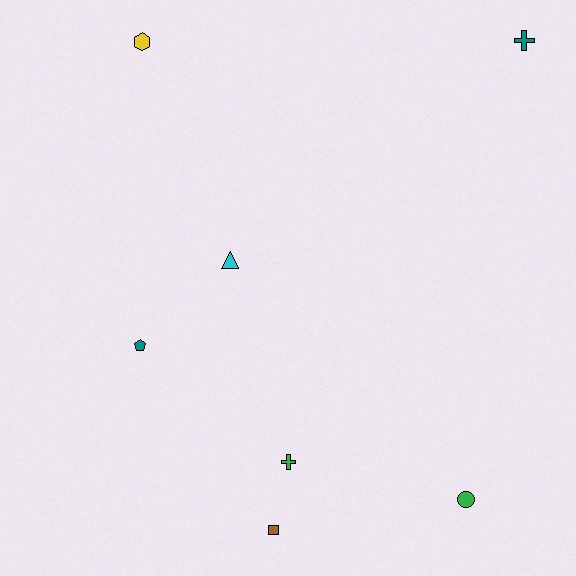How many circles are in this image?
There is 1 circle.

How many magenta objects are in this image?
There are no magenta objects.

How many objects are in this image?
There are 7 objects.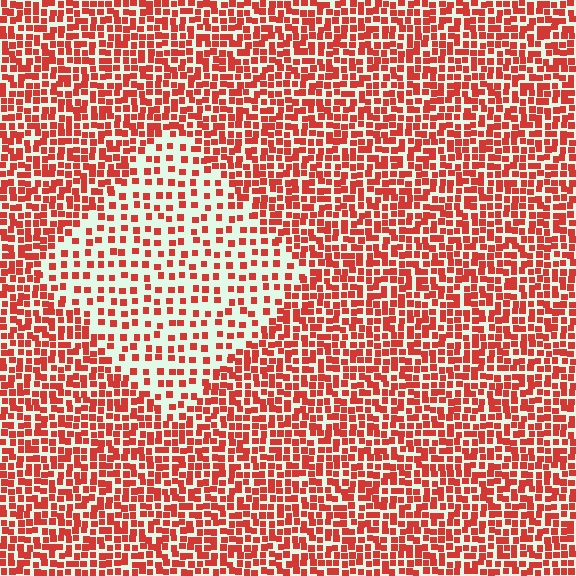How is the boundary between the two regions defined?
The boundary is defined by a change in element density (approximately 2.1x ratio). All elements are the same color, size, and shape.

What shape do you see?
I see a diamond.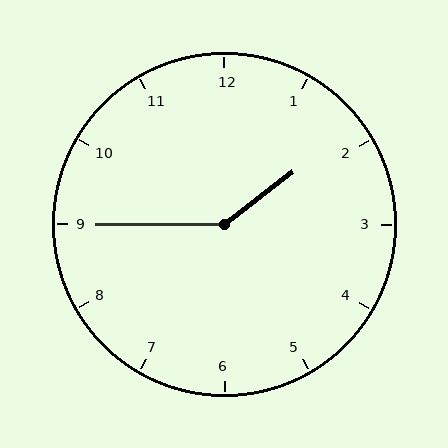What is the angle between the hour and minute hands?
Approximately 142 degrees.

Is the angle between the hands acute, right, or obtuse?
It is obtuse.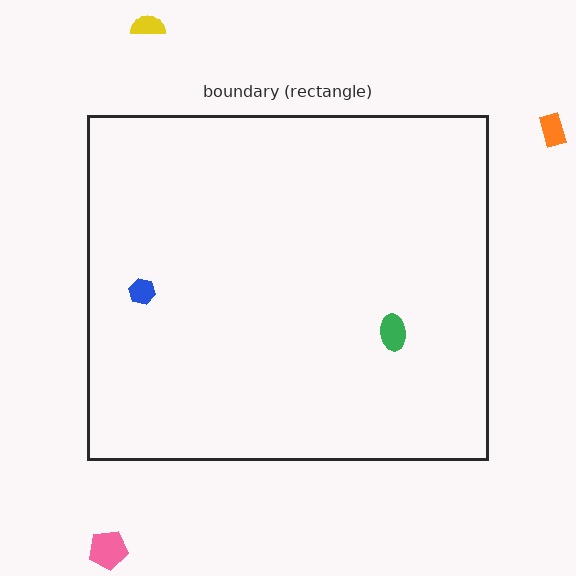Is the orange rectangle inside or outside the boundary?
Outside.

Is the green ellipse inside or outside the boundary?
Inside.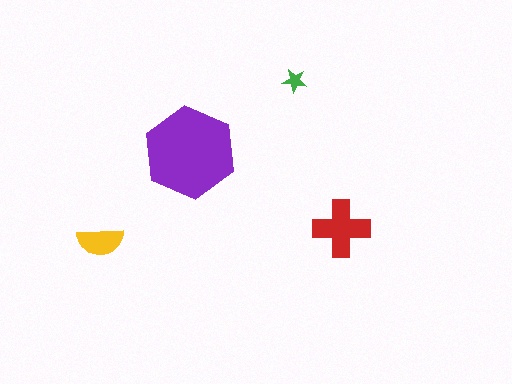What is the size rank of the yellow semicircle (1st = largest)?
3rd.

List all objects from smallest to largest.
The green star, the yellow semicircle, the red cross, the purple hexagon.